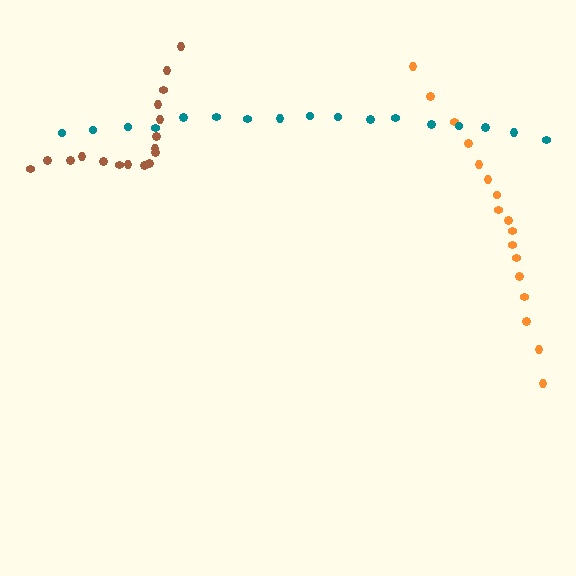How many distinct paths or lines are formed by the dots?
There are 3 distinct paths.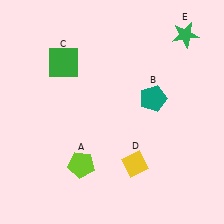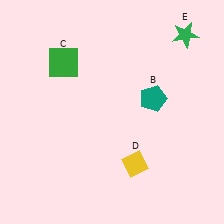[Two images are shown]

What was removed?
The lime pentagon (A) was removed in Image 2.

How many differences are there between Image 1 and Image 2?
There is 1 difference between the two images.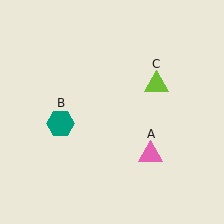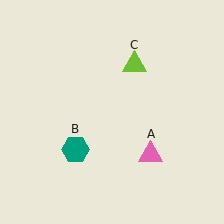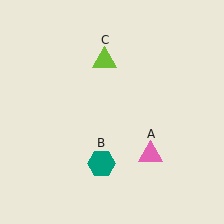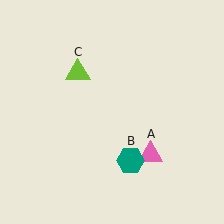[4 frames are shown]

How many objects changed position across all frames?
2 objects changed position: teal hexagon (object B), lime triangle (object C).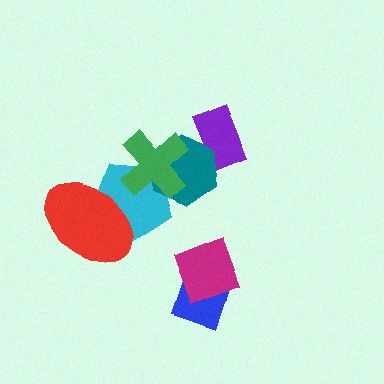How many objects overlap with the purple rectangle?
1 object overlaps with the purple rectangle.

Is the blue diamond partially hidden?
Yes, it is partially covered by another shape.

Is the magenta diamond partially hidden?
No, no other shape covers it.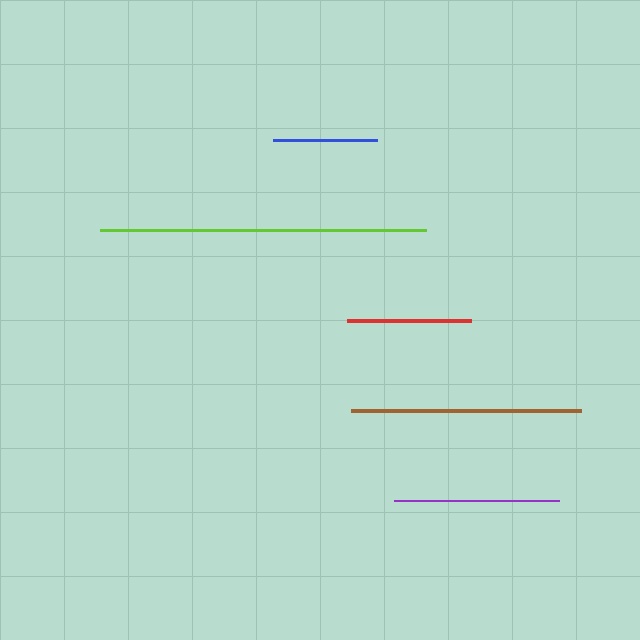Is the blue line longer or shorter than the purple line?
The purple line is longer than the blue line.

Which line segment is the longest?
The lime line is the longest at approximately 326 pixels.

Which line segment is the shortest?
The blue line is the shortest at approximately 104 pixels.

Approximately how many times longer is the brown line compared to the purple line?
The brown line is approximately 1.4 times the length of the purple line.